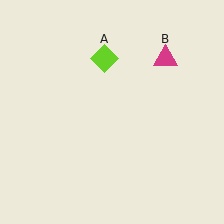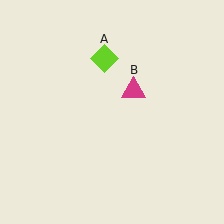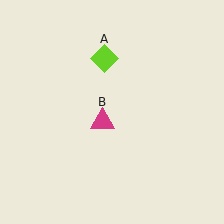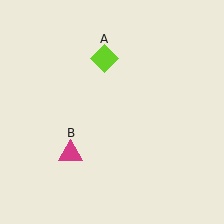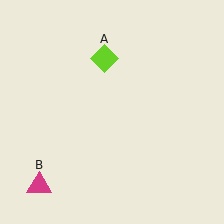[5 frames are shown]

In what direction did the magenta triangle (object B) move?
The magenta triangle (object B) moved down and to the left.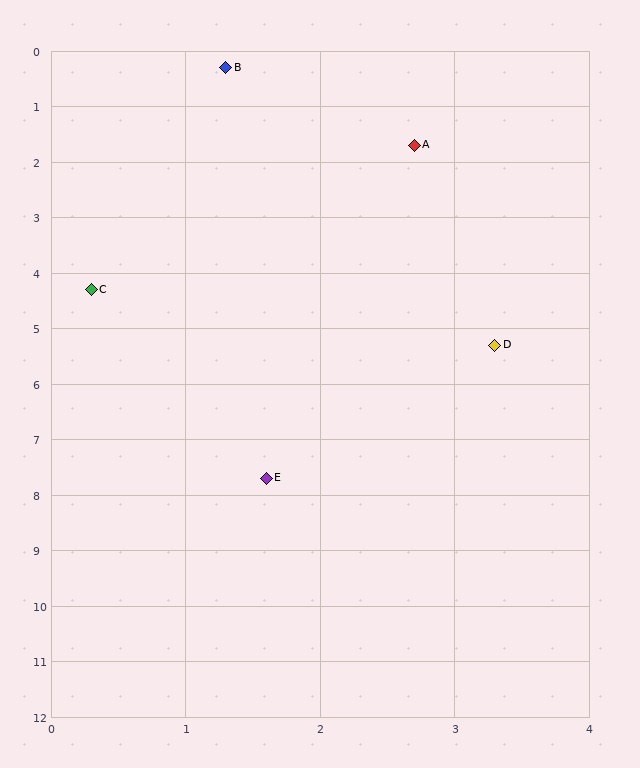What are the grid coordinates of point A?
Point A is at approximately (2.7, 1.7).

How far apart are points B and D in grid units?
Points B and D are about 5.4 grid units apart.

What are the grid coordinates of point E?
Point E is at approximately (1.6, 7.7).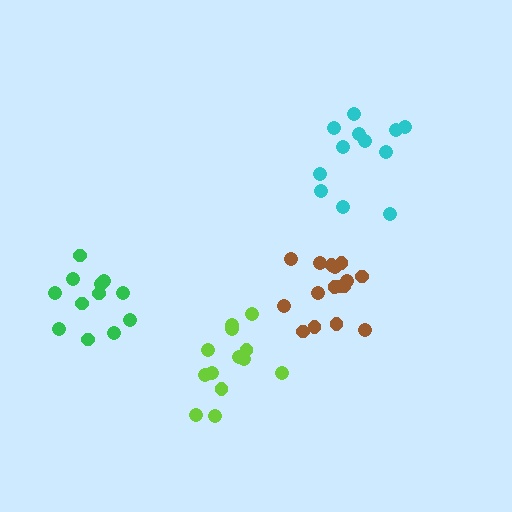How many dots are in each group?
Group 1: 12 dots, Group 2: 12 dots, Group 3: 13 dots, Group 4: 16 dots (53 total).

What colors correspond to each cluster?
The clusters are colored: green, cyan, lime, brown.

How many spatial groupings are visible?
There are 4 spatial groupings.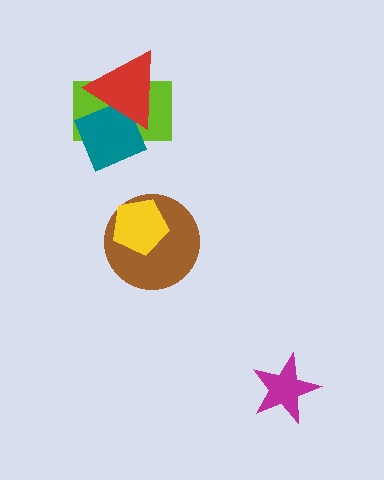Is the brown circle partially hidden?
Yes, it is partially covered by another shape.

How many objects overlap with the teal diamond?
2 objects overlap with the teal diamond.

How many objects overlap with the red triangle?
2 objects overlap with the red triangle.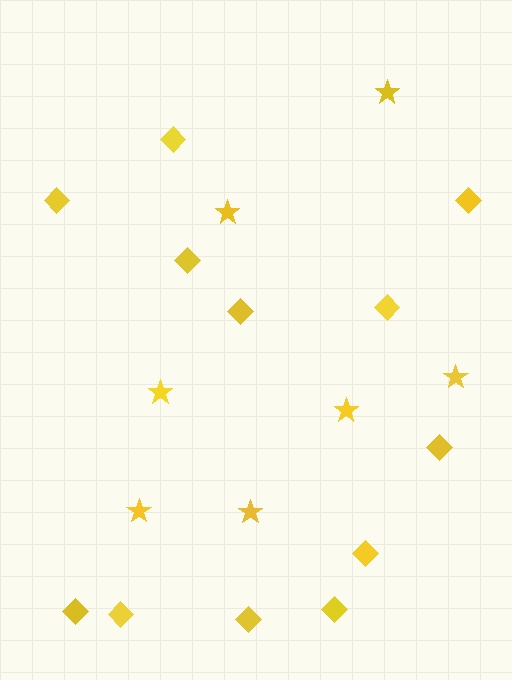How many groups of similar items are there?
There are 2 groups: one group of diamonds (12) and one group of stars (7).